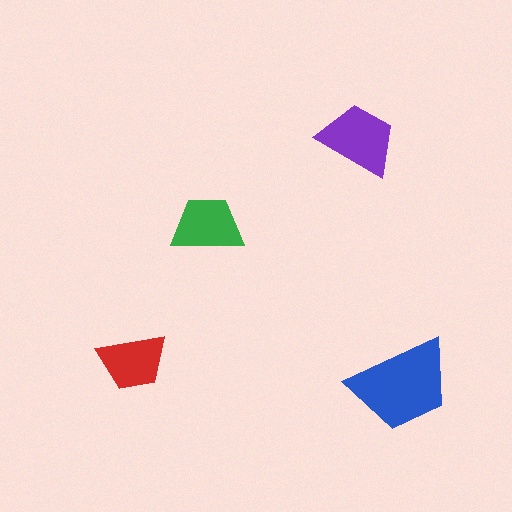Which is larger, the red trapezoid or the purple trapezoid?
The purple one.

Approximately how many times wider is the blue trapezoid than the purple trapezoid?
About 1.5 times wider.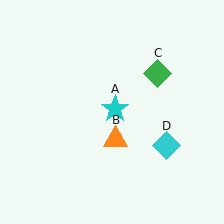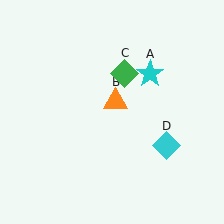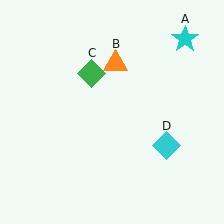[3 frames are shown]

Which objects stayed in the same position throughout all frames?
Cyan diamond (object D) remained stationary.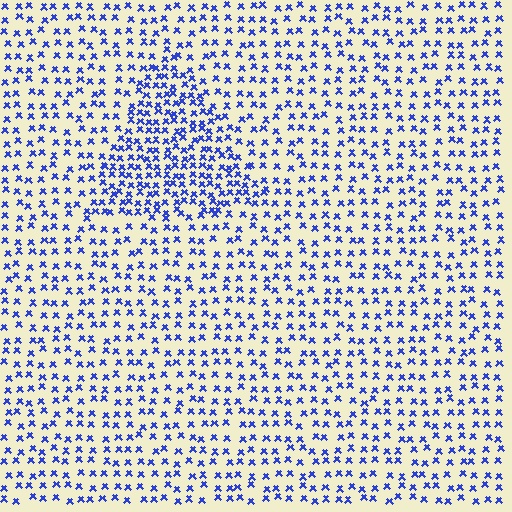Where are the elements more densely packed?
The elements are more densely packed inside the triangle boundary.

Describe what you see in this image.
The image contains small blue elements arranged at two different densities. A triangle-shaped region is visible where the elements are more densely packed than the surrounding area.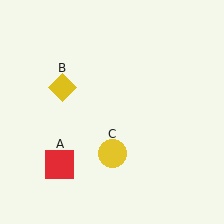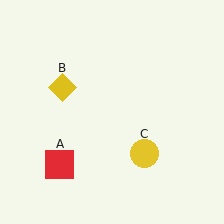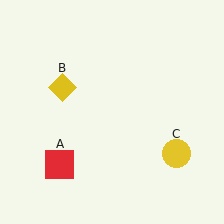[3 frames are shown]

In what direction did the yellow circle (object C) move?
The yellow circle (object C) moved right.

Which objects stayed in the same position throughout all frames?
Red square (object A) and yellow diamond (object B) remained stationary.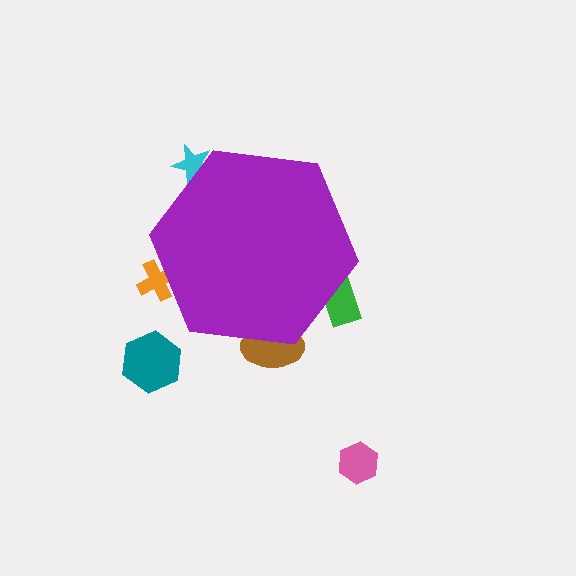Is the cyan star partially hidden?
Yes, the cyan star is partially hidden behind the purple hexagon.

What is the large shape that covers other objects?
A purple hexagon.